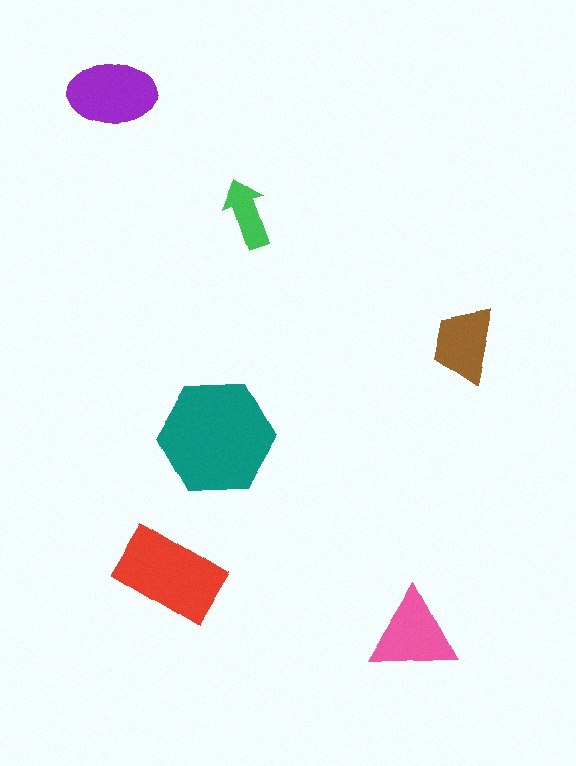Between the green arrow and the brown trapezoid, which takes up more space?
The brown trapezoid.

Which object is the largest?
The teal hexagon.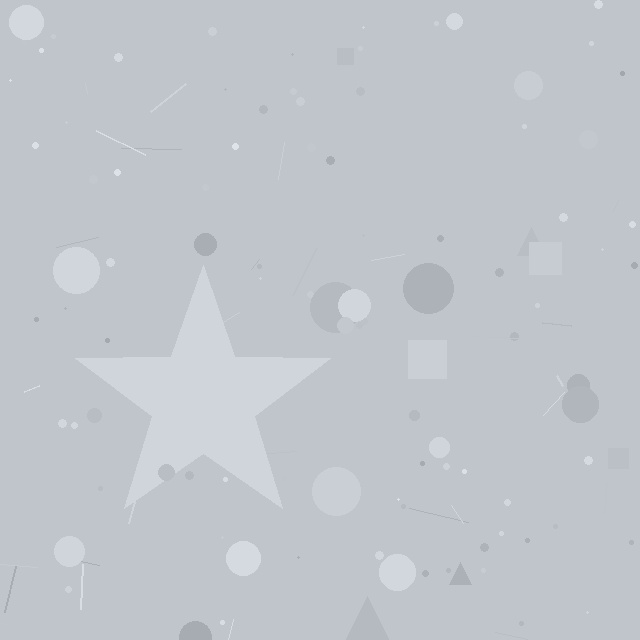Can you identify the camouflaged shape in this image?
The camouflaged shape is a star.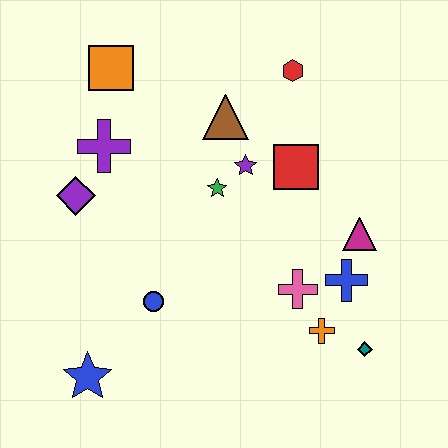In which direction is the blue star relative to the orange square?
The blue star is below the orange square.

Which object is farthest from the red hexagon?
The blue star is farthest from the red hexagon.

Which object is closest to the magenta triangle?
The blue cross is closest to the magenta triangle.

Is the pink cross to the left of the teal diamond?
Yes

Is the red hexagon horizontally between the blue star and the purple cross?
No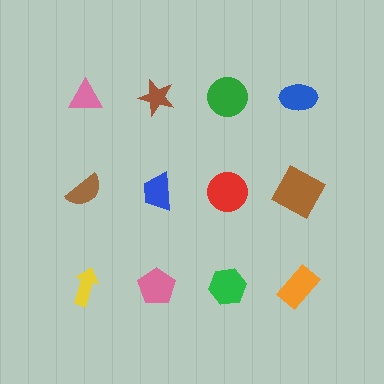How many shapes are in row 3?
4 shapes.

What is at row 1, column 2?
A brown star.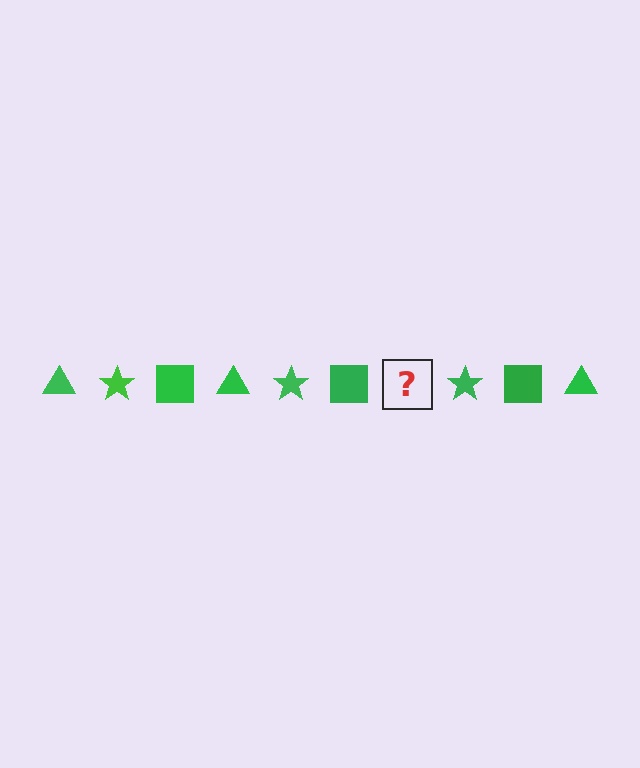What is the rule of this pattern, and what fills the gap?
The rule is that the pattern cycles through triangle, star, square shapes in green. The gap should be filled with a green triangle.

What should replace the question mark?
The question mark should be replaced with a green triangle.